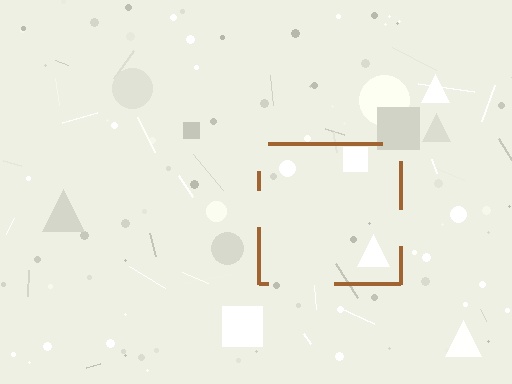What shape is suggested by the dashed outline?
The dashed outline suggests a square.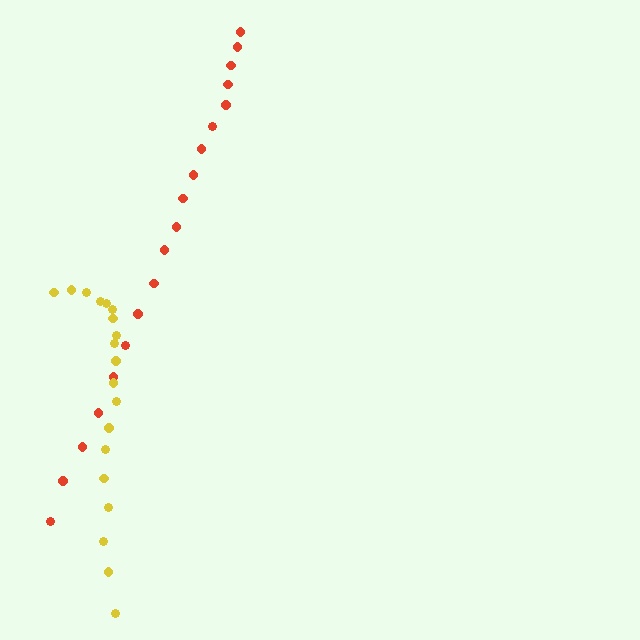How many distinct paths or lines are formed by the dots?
There are 2 distinct paths.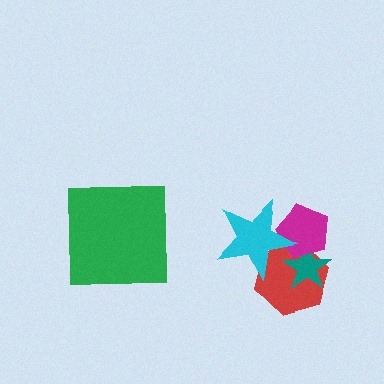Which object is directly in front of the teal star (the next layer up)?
The magenta pentagon is directly in front of the teal star.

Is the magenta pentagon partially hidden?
Yes, it is partially covered by another shape.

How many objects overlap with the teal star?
3 objects overlap with the teal star.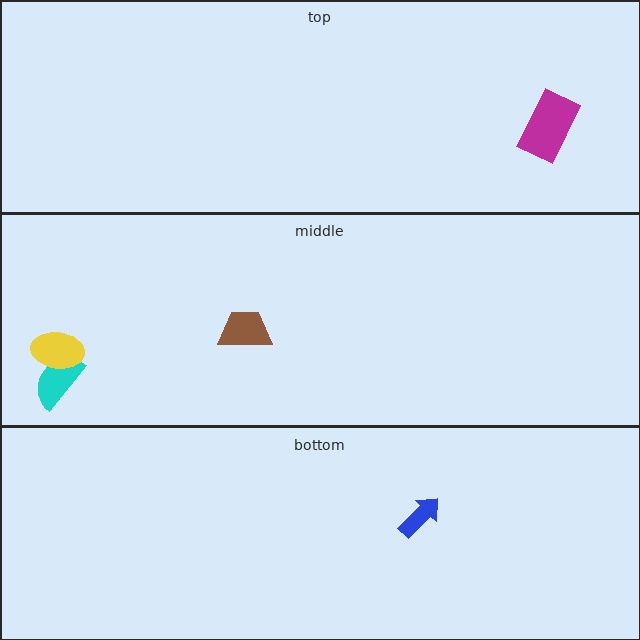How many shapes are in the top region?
1.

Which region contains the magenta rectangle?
The top region.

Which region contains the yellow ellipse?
The middle region.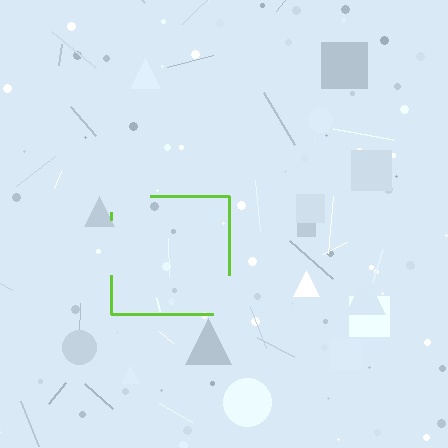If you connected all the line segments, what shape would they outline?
They would outline a square.